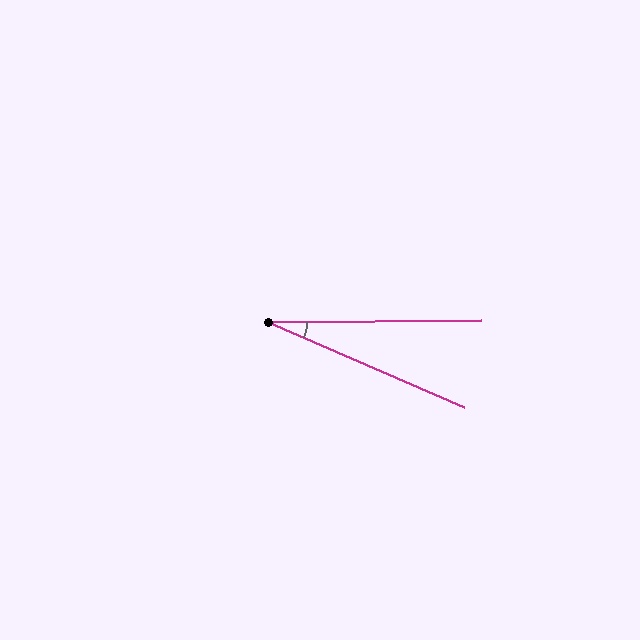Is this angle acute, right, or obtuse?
It is acute.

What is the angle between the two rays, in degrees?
Approximately 24 degrees.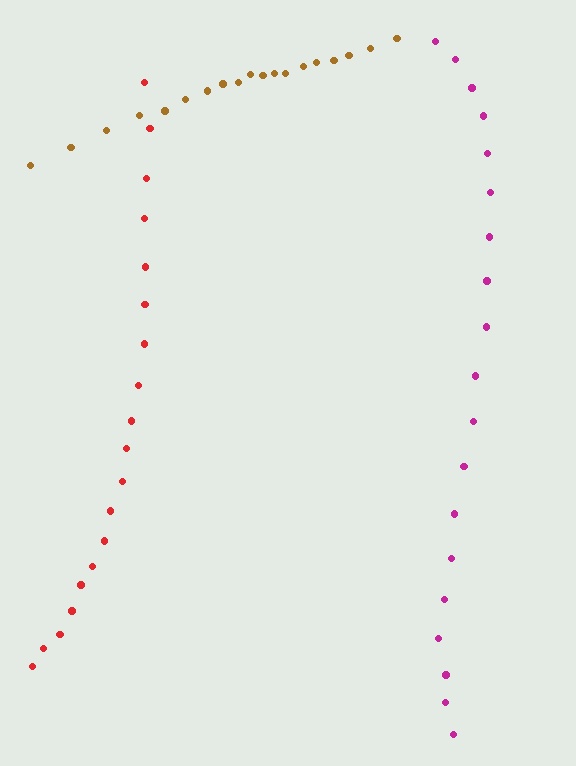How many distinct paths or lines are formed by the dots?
There are 3 distinct paths.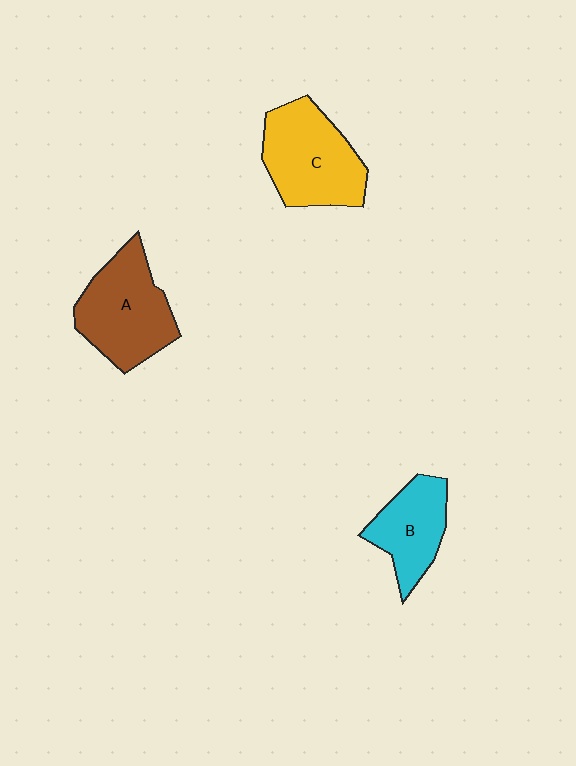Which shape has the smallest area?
Shape B (cyan).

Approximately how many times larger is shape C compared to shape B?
Approximately 1.4 times.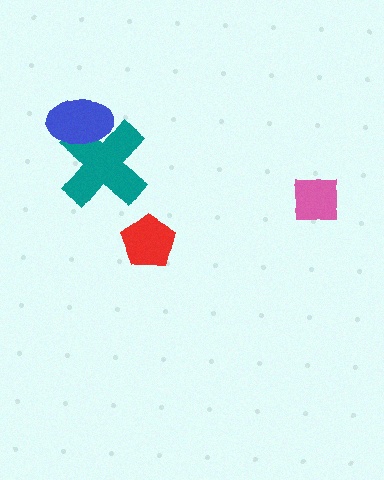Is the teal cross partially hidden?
Yes, it is partially covered by another shape.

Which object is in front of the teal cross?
The blue ellipse is in front of the teal cross.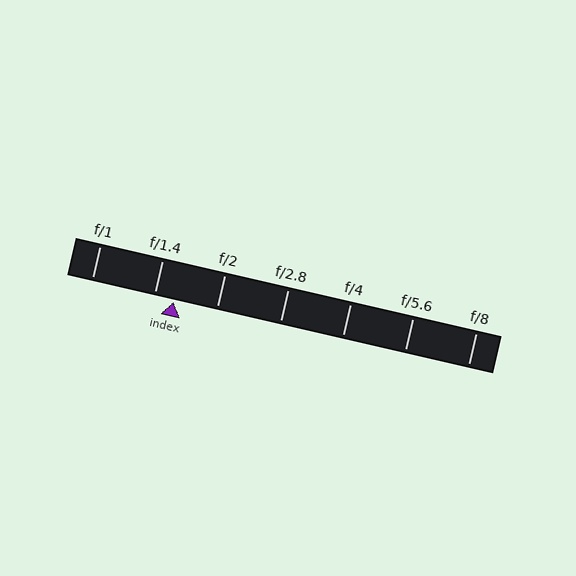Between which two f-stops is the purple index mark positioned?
The index mark is between f/1.4 and f/2.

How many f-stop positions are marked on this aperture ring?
There are 7 f-stop positions marked.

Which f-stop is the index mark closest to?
The index mark is closest to f/1.4.